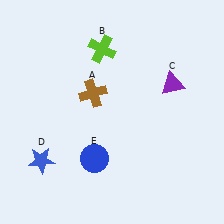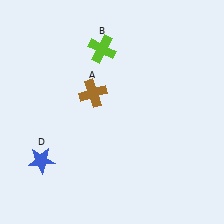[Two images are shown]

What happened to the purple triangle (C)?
The purple triangle (C) was removed in Image 2. It was in the top-right area of Image 1.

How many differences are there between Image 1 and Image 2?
There are 2 differences between the two images.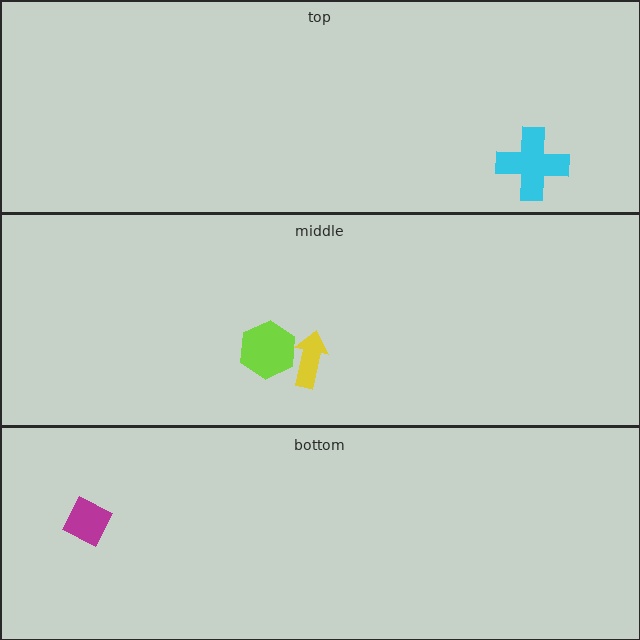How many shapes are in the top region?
1.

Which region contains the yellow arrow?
The middle region.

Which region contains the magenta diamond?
The bottom region.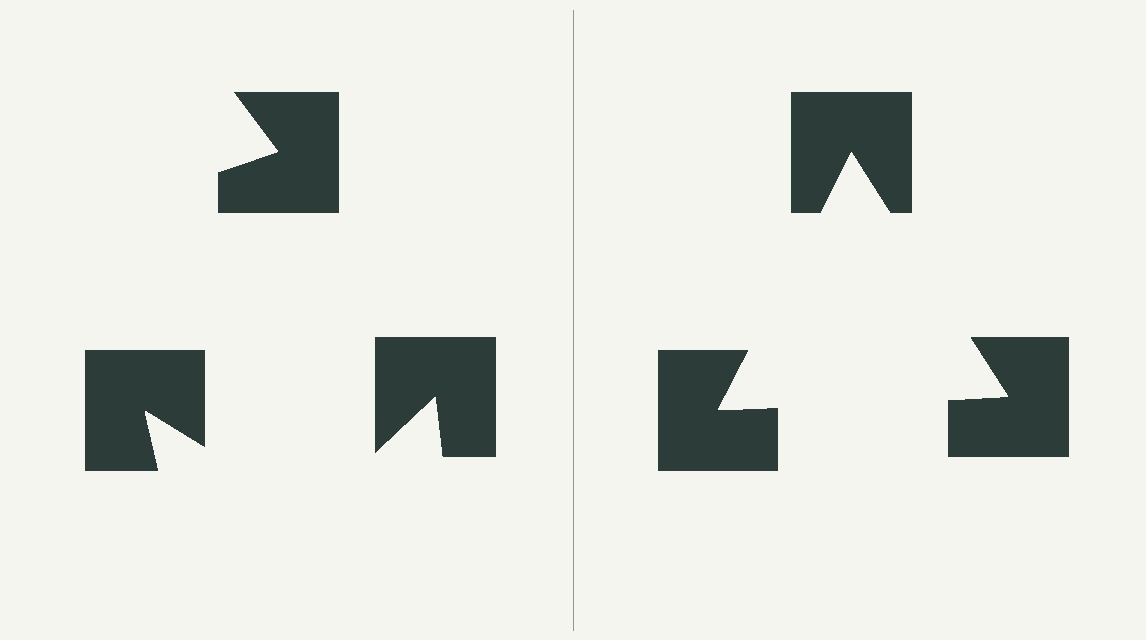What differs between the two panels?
The notched squares are positioned identically on both sides; only the wedge orientations differ. On the right they align to a triangle; on the left they are misaligned.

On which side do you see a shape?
An illusory triangle appears on the right side. On the left side the wedge cuts are rotated, so no coherent shape forms.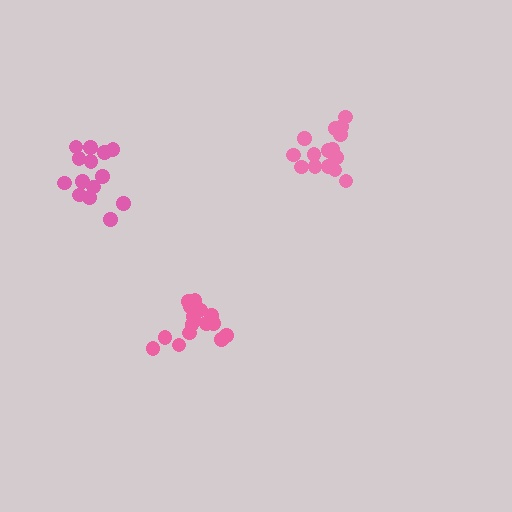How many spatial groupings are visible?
There are 3 spatial groupings.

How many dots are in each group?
Group 1: 15 dots, Group 2: 17 dots, Group 3: 16 dots (48 total).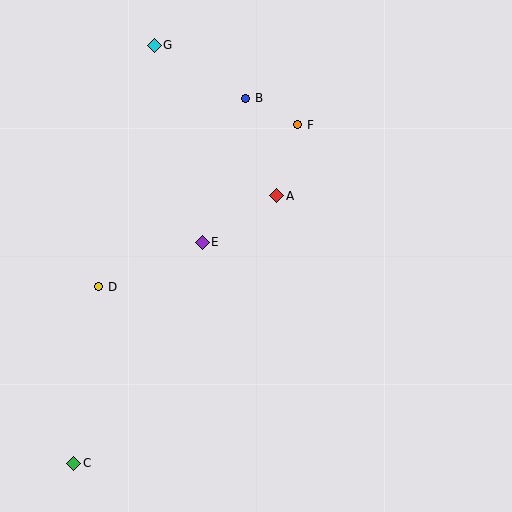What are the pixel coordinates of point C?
Point C is at (74, 463).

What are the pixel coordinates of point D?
Point D is at (99, 287).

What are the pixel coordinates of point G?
Point G is at (154, 45).